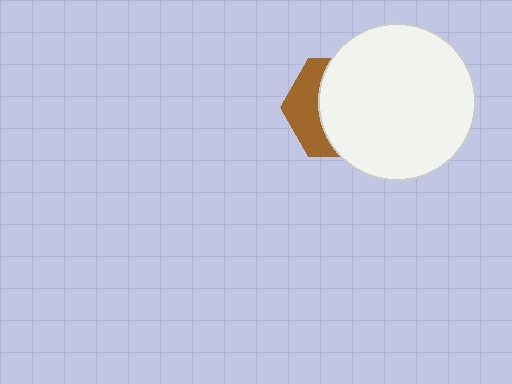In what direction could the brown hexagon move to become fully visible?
The brown hexagon could move left. That would shift it out from behind the white circle entirely.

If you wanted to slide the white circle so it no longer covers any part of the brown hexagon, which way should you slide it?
Slide it right — that is the most direct way to separate the two shapes.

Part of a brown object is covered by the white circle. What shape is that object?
It is a hexagon.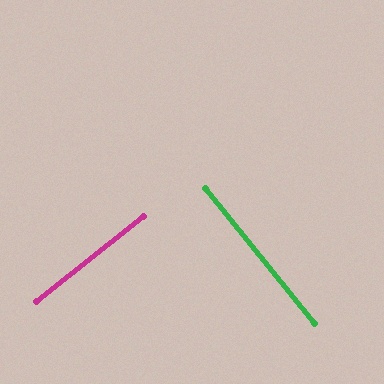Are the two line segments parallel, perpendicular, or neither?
Perpendicular — they meet at approximately 90°.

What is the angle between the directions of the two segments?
Approximately 90 degrees.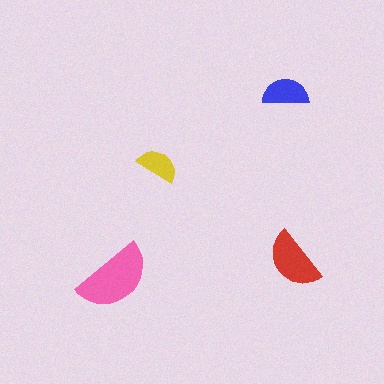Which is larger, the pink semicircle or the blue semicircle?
The pink one.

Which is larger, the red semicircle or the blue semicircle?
The red one.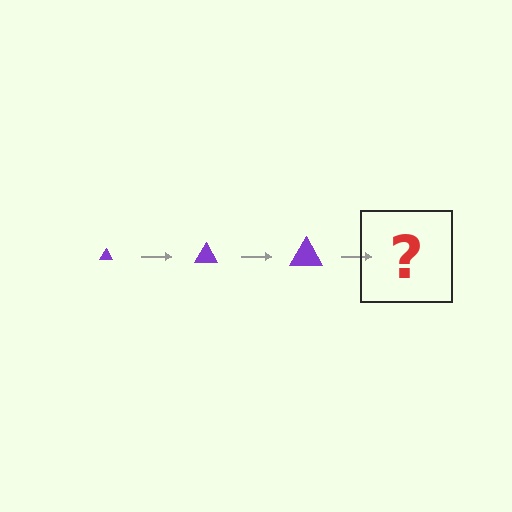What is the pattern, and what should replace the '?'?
The pattern is that the triangle gets progressively larger each step. The '?' should be a purple triangle, larger than the previous one.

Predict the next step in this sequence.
The next step is a purple triangle, larger than the previous one.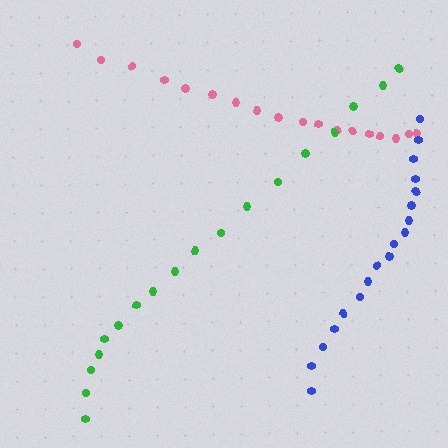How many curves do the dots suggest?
There are 3 distinct paths.